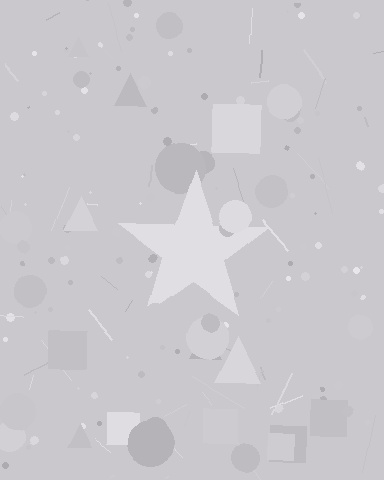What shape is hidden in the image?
A star is hidden in the image.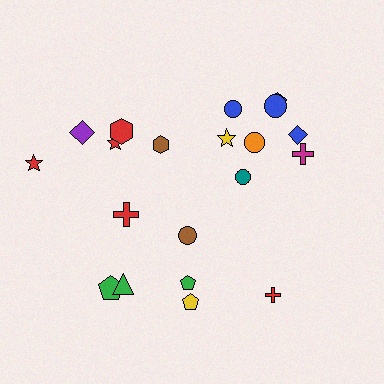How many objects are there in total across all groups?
There are 20 objects.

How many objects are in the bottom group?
There are 6 objects.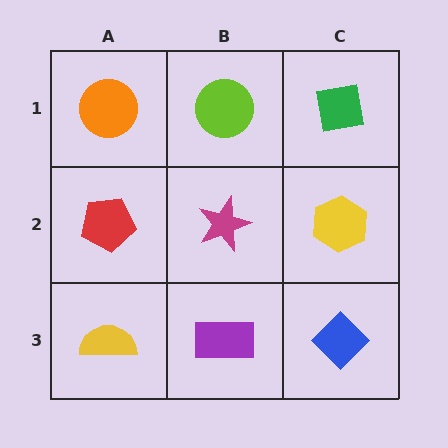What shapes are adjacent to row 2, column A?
An orange circle (row 1, column A), a yellow semicircle (row 3, column A), a magenta star (row 2, column B).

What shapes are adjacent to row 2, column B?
A lime circle (row 1, column B), a purple rectangle (row 3, column B), a red pentagon (row 2, column A), a yellow hexagon (row 2, column C).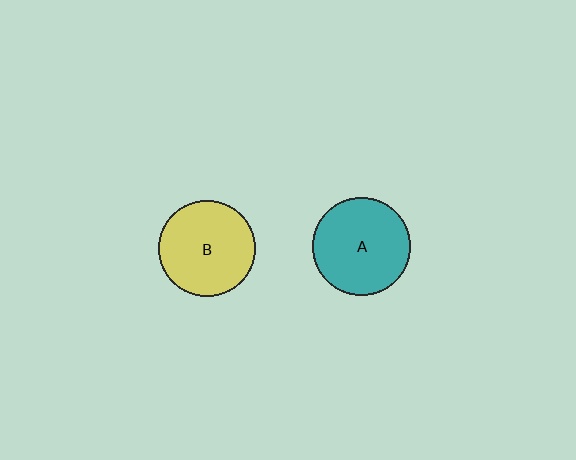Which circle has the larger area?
Circle A (teal).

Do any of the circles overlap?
No, none of the circles overlap.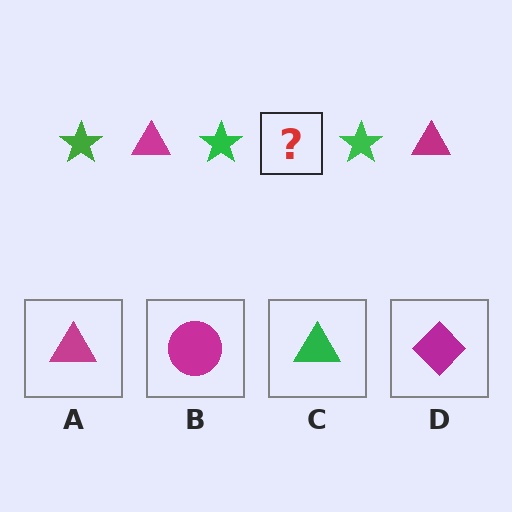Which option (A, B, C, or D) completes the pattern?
A.